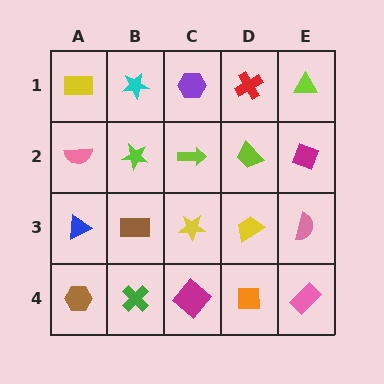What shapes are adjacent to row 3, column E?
A magenta diamond (row 2, column E), a pink rectangle (row 4, column E), a yellow trapezoid (row 3, column D).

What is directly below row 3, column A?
A brown hexagon.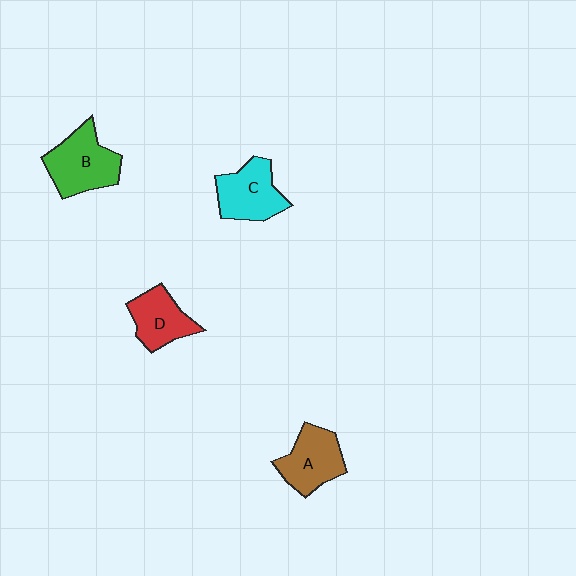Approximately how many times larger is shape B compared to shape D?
Approximately 1.3 times.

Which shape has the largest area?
Shape B (green).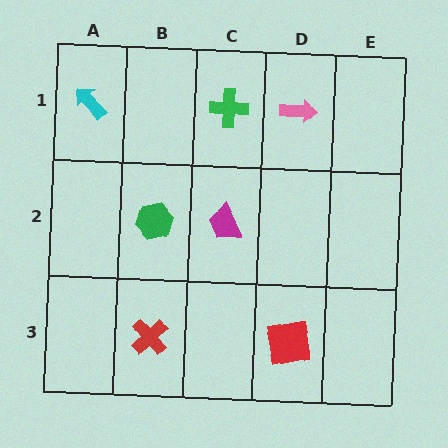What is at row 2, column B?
A green hexagon.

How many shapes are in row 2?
2 shapes.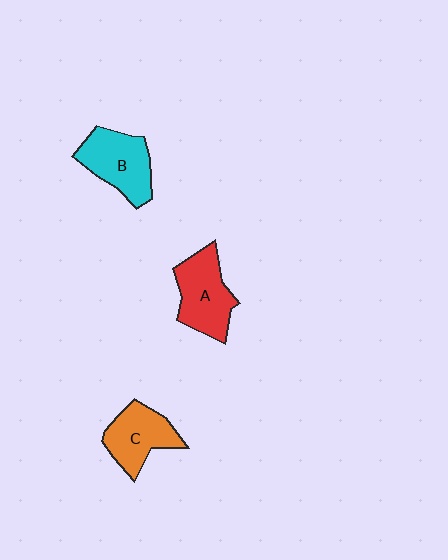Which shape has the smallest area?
Shape C (orange).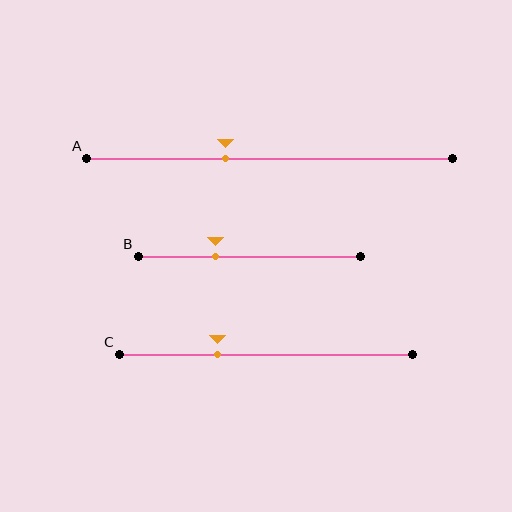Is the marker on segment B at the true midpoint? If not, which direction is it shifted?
No, the marker on segment B is shifted to the left by about 15% of the segment length.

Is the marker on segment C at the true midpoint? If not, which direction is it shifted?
No, the marker on segment C is shifted to the left by about 16% of the segment length.